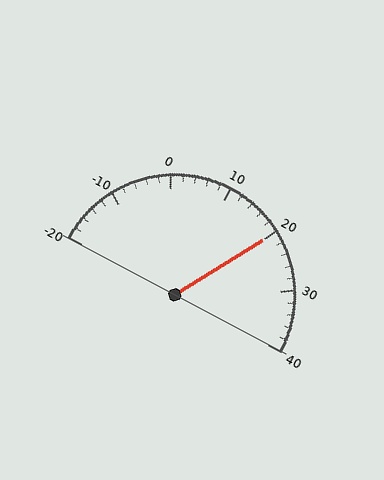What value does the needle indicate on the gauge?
The needle indicates approximately 20.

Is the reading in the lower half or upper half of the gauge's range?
The reading is in the upper half of the range (-20 to 40).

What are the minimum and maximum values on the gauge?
The gauge ranges from -20 to 40.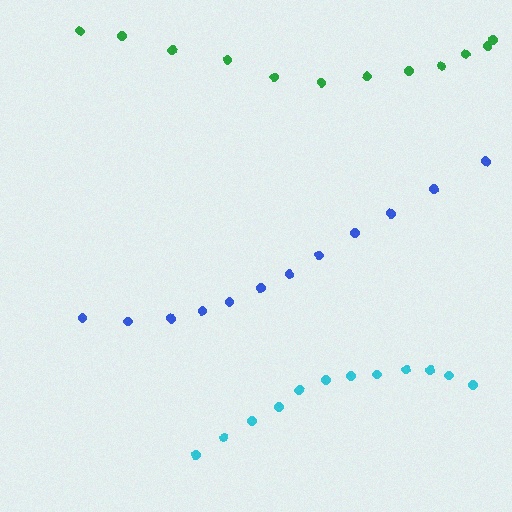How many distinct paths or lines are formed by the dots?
There are 3 distinct paths.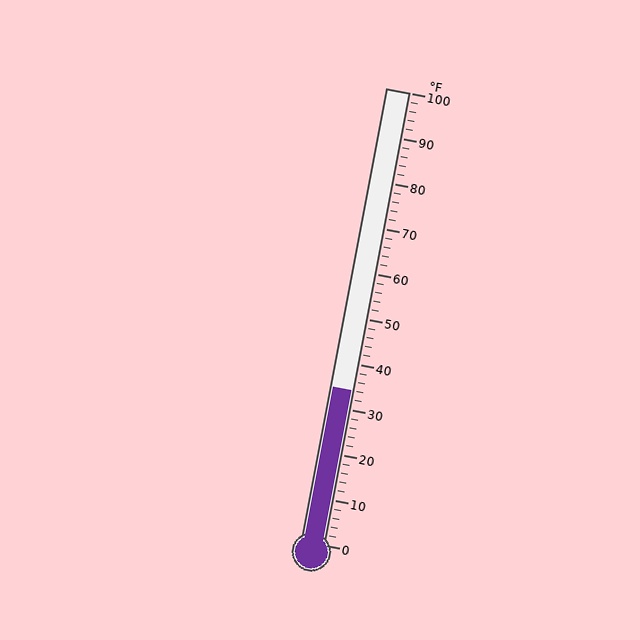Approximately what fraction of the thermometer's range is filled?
The thermometer is filled to approximately 35% of its range.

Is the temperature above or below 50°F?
The temperature is below 50°F.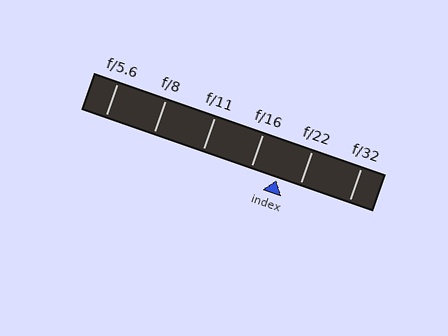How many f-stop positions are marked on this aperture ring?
There are 6 f-stop positions marked.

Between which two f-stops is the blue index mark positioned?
The index mark is between f/16 and f/22.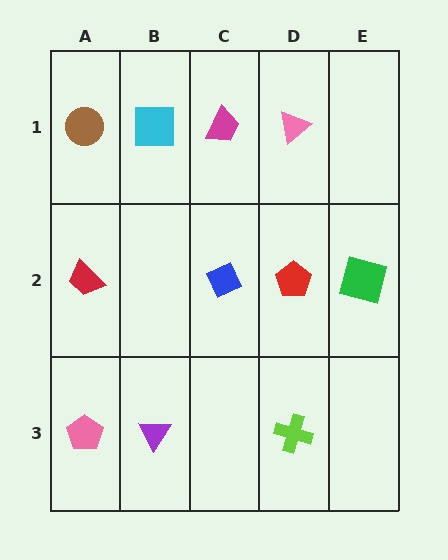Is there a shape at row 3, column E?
No, that cell is empty.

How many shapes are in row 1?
4 shapes.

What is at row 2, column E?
A green square.